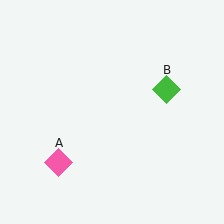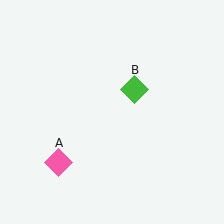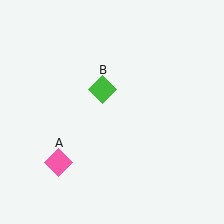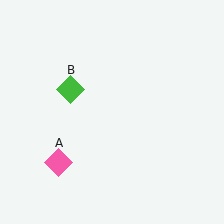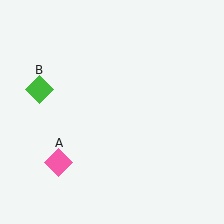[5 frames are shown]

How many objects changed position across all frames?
1 object changed position: green diamond (object B).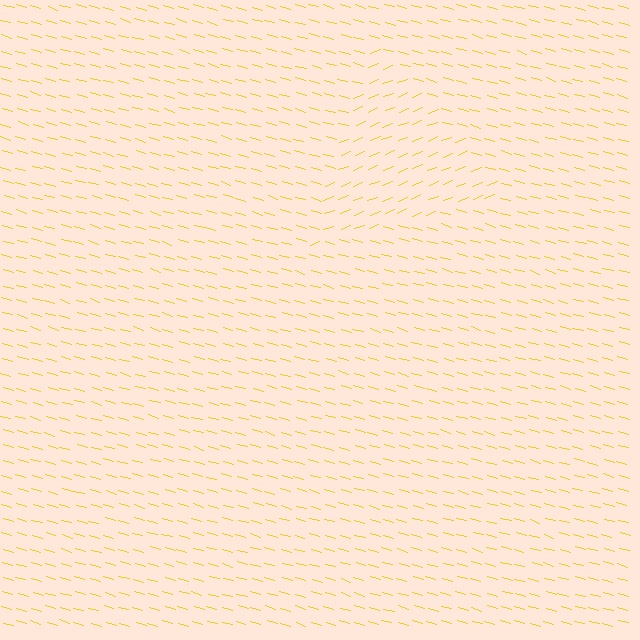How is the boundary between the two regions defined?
The boundary is defined purely by a change in line orientation (approximately 38 degrees difference). All lines are the same color and thickness.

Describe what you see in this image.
The image is filled with small yellow line segments. A triangle region in the image has lines oriented differently from the surrounding lines, creating a visible texture boundary.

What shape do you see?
I see a triangle.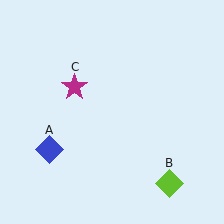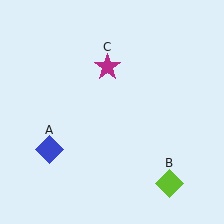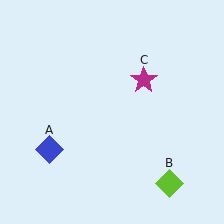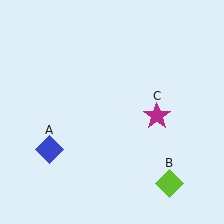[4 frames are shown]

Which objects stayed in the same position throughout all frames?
Blue diamond (object A) and lime diamond (object B) remained stationary.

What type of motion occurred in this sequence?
The magenta star (object C) rotated clockwise around the center of the scene.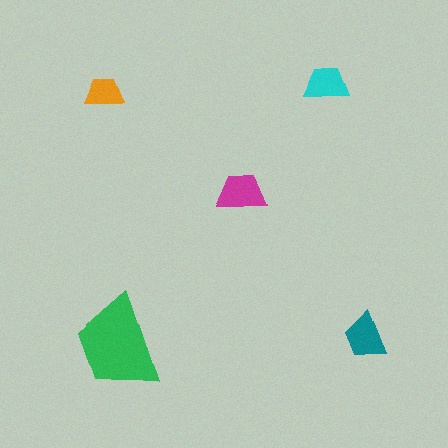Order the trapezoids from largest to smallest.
the green one, the magenta one, the teal one, the cyan one, the orange one.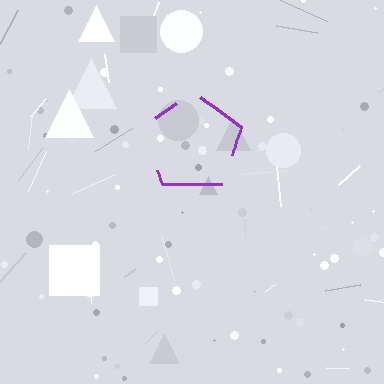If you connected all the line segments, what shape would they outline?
They would outline a pentagon.